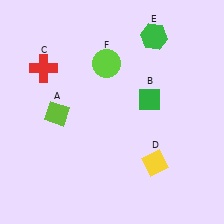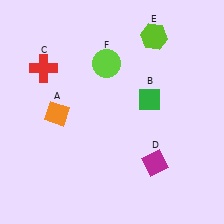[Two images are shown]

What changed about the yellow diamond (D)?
In Image 1, D is yellow. In Image 2, it changed to magenta.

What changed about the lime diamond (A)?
In Image 1, A is lime. In Image 2, it changed to orange.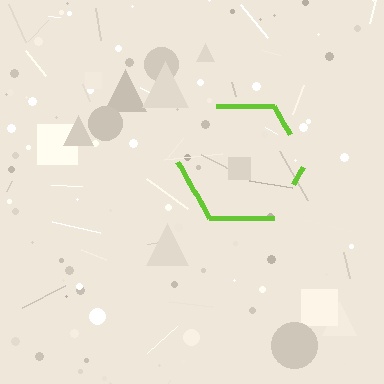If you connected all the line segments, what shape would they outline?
They would outline a hexagon.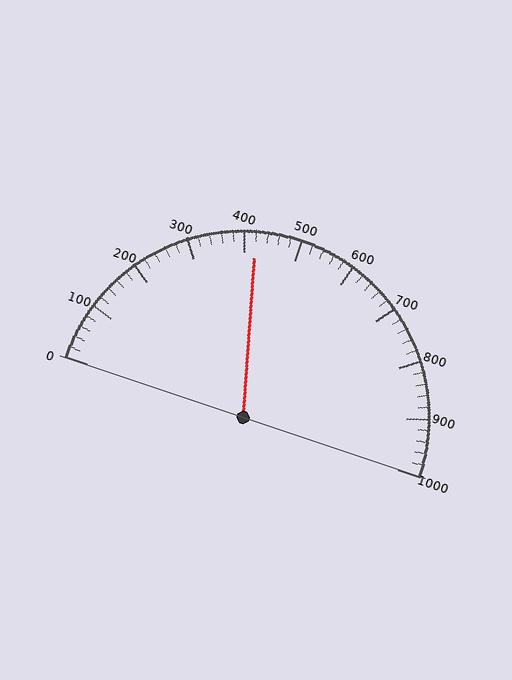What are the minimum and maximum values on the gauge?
The gauge ranges from 0 to 1000.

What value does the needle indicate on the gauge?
The needle indicates approximately 420.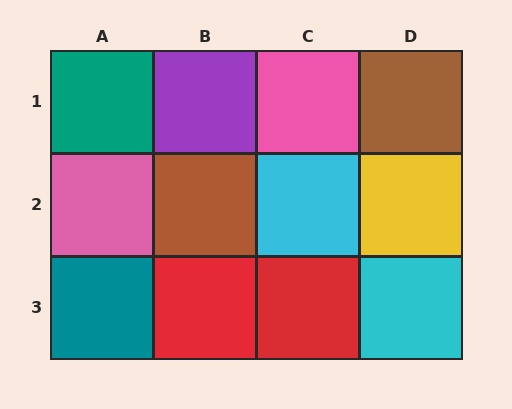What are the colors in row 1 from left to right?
Teal, purple, pink, brown.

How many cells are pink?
2 cells are pink.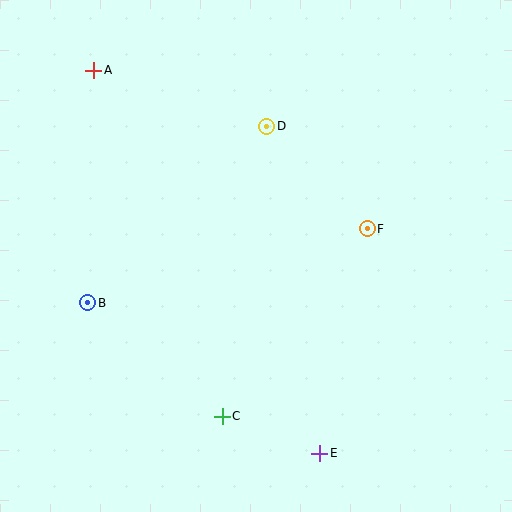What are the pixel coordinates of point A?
Point A is at (94, 70).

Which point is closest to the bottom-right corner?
Point E is closest to the bottom-right corner.